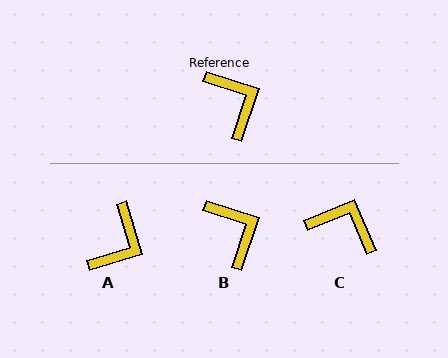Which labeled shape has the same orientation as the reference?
B.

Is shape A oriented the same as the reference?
No, it is off by about 55 degrees.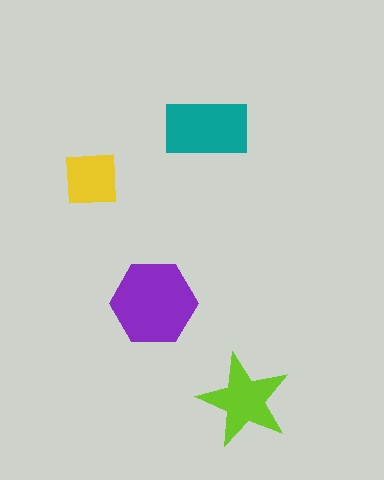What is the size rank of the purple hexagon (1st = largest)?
1st.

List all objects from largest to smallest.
The purple hexagon, the teal rectangle, the lime star, the yellow square.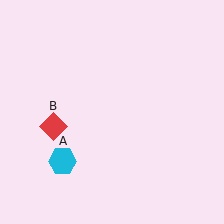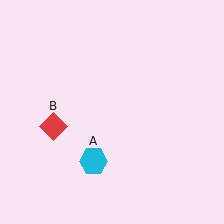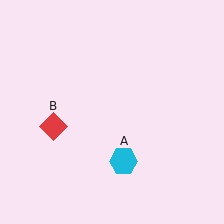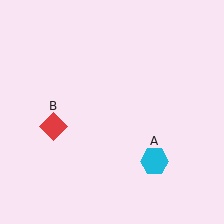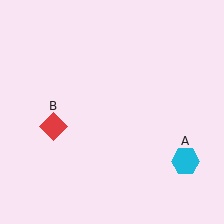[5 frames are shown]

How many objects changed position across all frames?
1 object changed position: cyan hexagon (object A).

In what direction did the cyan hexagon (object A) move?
The cyan hexagon (object A) moved right.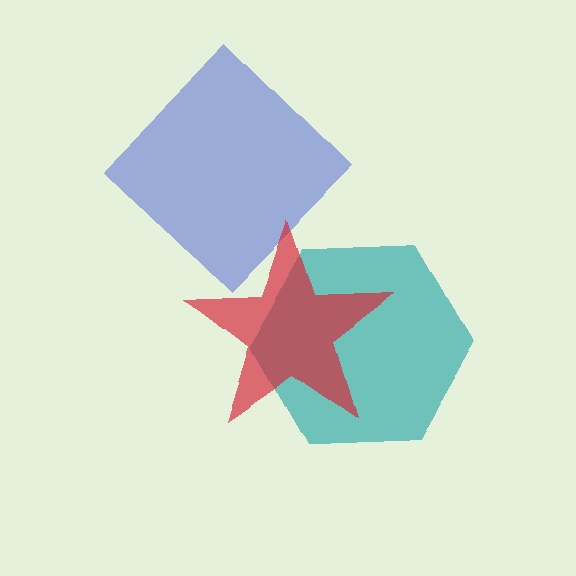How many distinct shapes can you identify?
There are 3 distinct shapes: a blue diamond, a teal hexagon, a red star.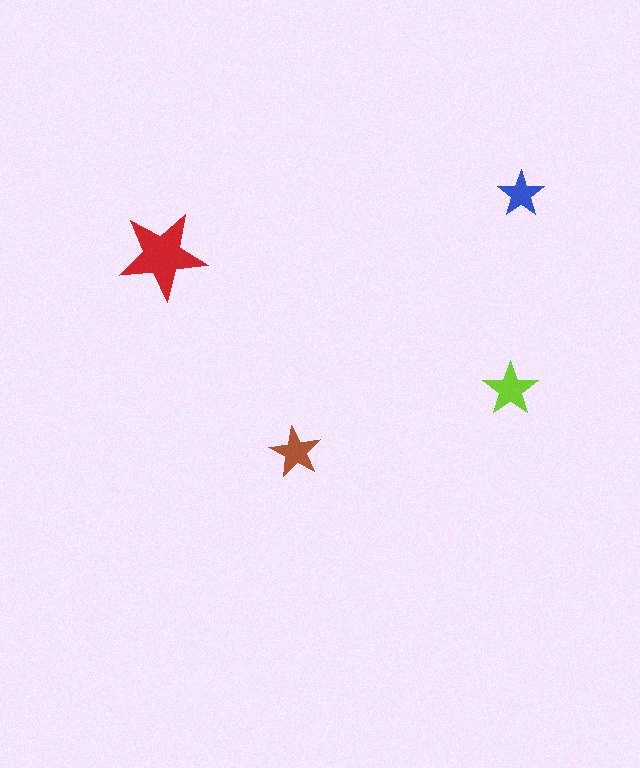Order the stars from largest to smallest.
the red one, the lime one, the brown one, the blue one.